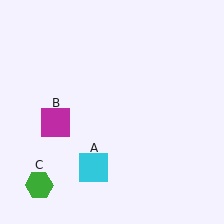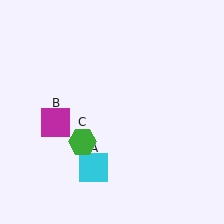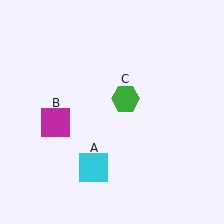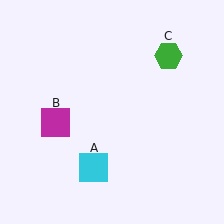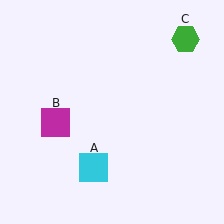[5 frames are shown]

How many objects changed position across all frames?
1 object changed position: green hexagon (object C).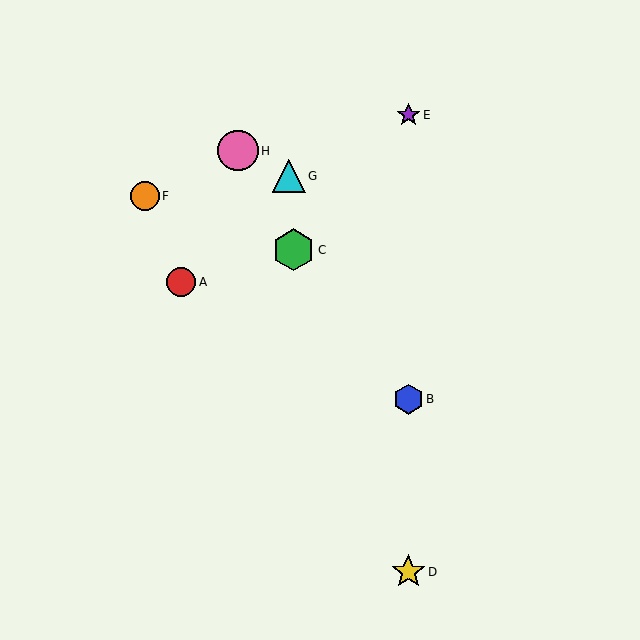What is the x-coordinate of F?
Object F is at x≈145.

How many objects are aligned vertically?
3 objects (B, D, E) are aligned vertically.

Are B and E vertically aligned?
Yes, both are at x≈408.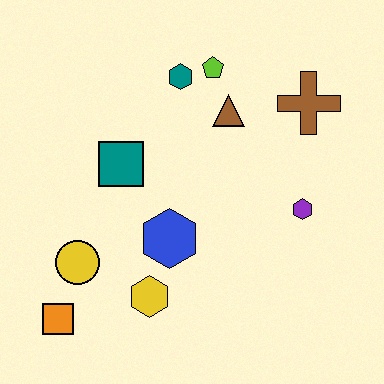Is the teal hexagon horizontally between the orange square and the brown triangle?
Yes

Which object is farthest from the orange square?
The brown cross is farthest from the orange square.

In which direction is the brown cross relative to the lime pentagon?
The brown cross is to the right of the lime pentagon.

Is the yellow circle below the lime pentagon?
Yes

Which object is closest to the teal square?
The blue hexagon is closest to the teal square.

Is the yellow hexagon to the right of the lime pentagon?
No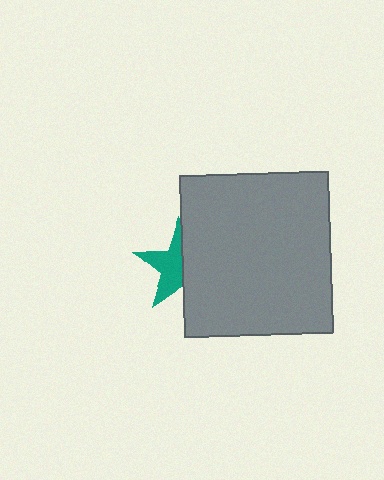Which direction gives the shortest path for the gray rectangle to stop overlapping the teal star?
Moving right gives the shortest separation.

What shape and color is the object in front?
The object in front is a gray rectangle.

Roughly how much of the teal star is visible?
About half of it is visible (roughly 54%).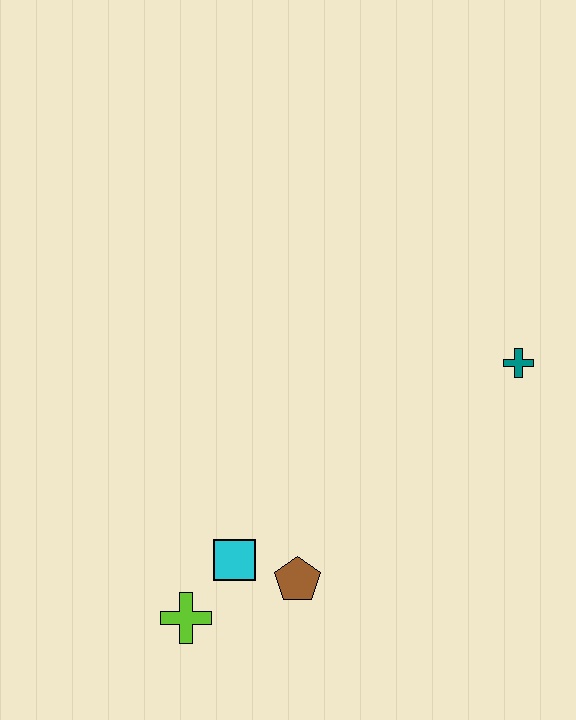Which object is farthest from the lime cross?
The teal cross is farthest from the lime cross.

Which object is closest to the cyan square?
The brown pentagon is closest to the cyan square.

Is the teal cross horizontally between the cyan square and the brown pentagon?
No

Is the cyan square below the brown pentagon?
No